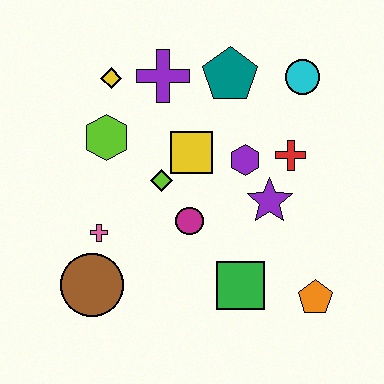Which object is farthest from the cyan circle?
The brown circle is farthest from the cyan circle.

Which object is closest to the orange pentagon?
The green square is closest to the orange pentagon.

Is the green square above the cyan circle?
No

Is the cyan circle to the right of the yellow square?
Yes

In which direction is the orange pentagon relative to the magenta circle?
The orange pentagon is to the right of the magenta circle.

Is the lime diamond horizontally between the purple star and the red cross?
No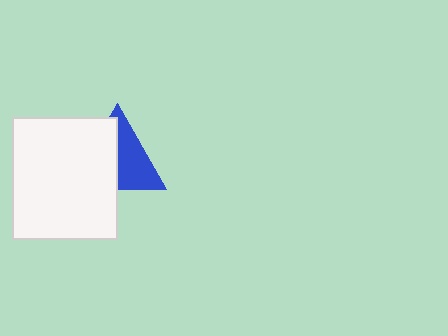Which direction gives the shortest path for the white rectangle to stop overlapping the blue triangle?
Moving left gives the shortest separation.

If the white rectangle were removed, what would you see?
You would see the complete blue triangle.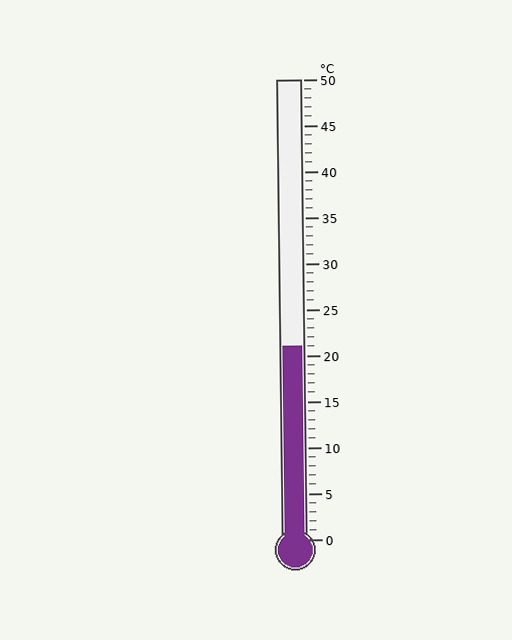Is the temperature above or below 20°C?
The temperature is above 20°C.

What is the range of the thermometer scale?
The thermometer scale ranges from 0°C to 50°C.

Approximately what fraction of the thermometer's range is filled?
The thermometer is filled to approximately 40% of its range.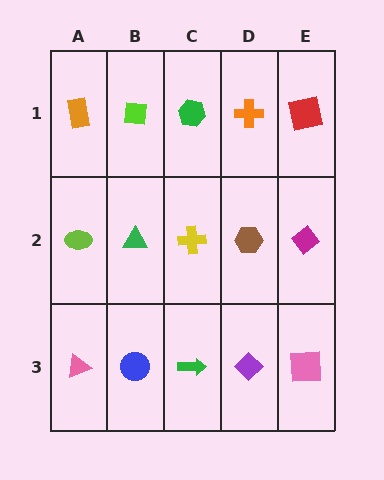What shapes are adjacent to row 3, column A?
A lime ellipse (row 2, column A), a blue circle (row 3, column B).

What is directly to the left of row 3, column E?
A purple diamond.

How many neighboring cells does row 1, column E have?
2.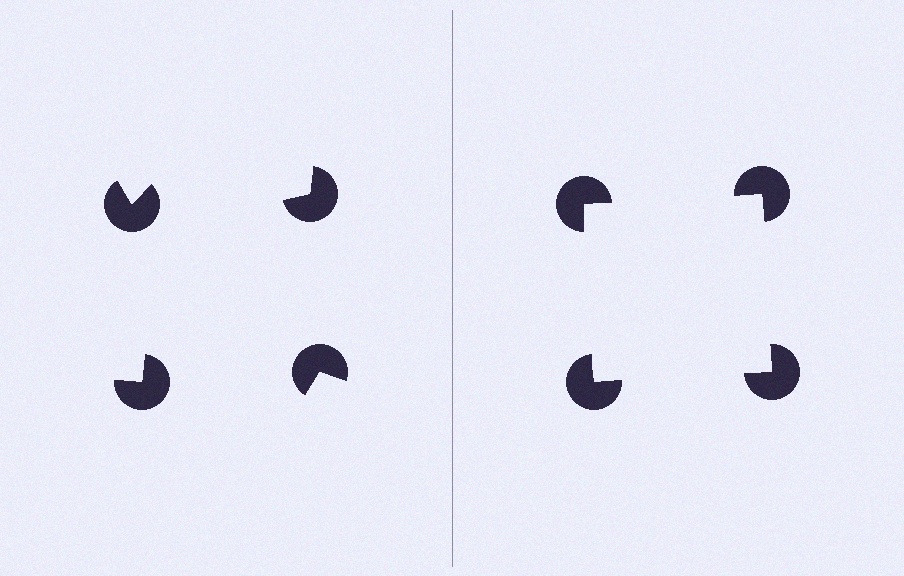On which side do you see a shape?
An illusory square appears on the right side. On the left side the wedge cuts are rotated, so no coherent shape forms.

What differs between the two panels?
The pac-man discs are positioned identically on both sides; only the wedge orientations differ. On the right they align to a square; on the left they are misaligned.